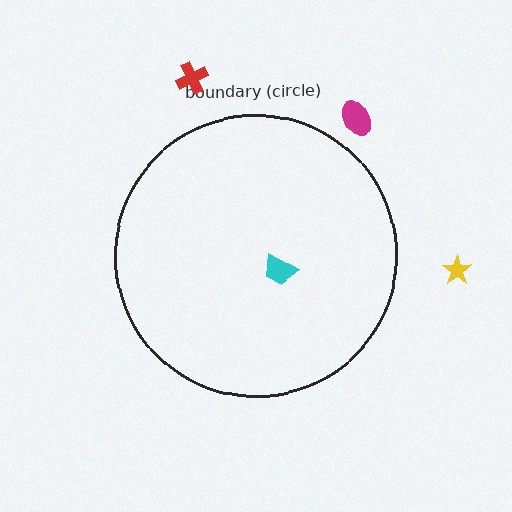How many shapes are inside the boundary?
1 inside, 3 outside.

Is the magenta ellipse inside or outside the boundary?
Outside.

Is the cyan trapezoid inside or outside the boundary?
Inside.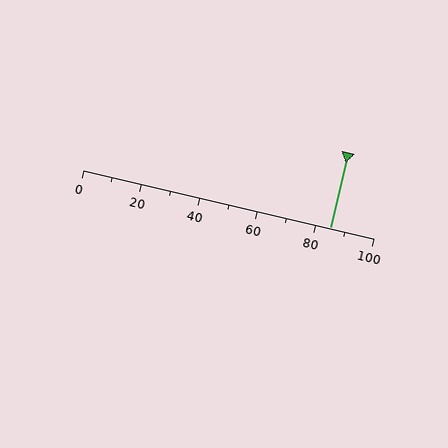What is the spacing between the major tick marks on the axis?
The major ticks are spaced 20 apart.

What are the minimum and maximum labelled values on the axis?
The axis runs from 0 to 100.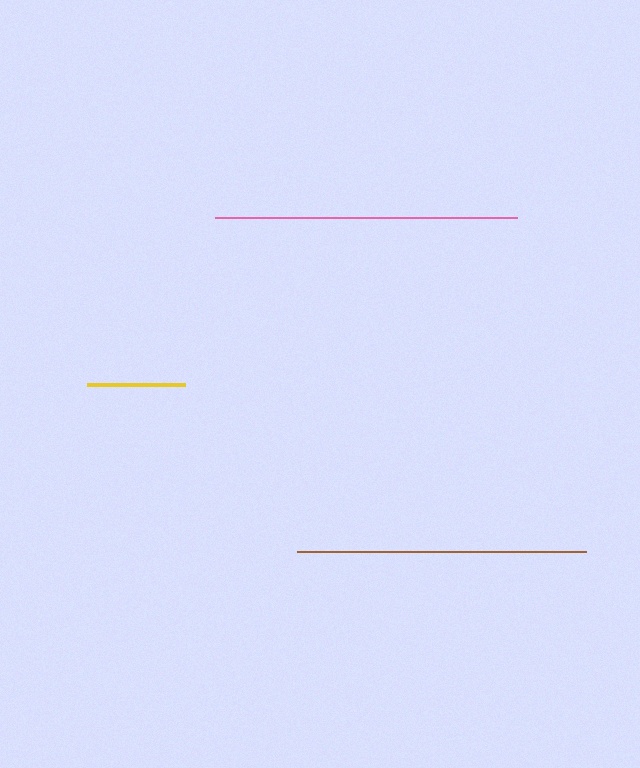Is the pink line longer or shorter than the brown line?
The pink line is longer than the brown line.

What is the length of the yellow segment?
The yellow segment is approximately 98 pixels long.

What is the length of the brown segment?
The brown segment is approximately 289 pixels long.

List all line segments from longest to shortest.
From longest to shortest: pink, brown, yellow.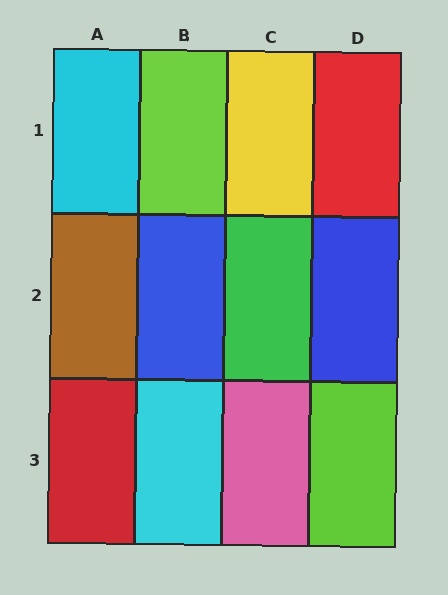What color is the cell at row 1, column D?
Red.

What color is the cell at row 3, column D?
Lime.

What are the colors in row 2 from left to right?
Brown, blue, green, blue.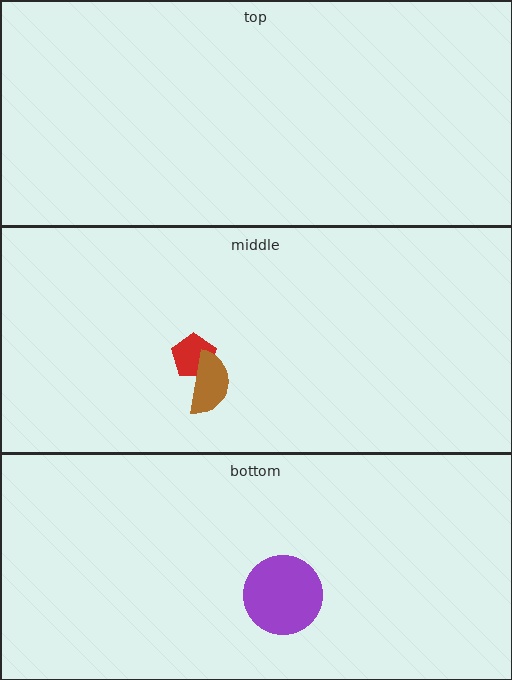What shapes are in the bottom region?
The purple circle.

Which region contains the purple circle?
The bottom region.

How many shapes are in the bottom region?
1.